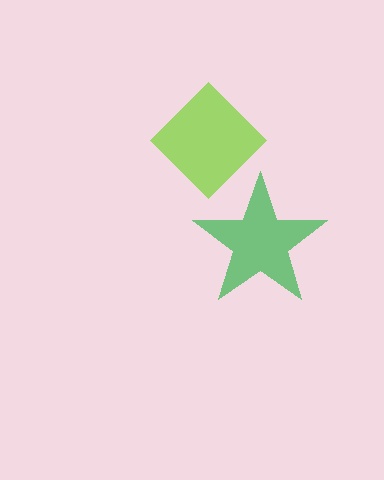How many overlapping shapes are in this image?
There are 2 overlapping shapes in the image.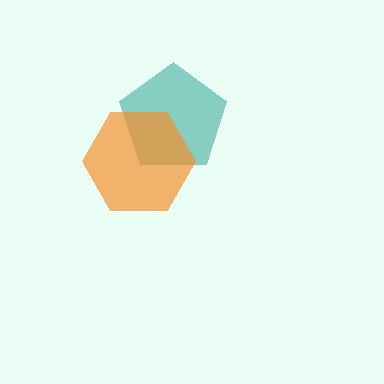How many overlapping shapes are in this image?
There are 2 overlapping shapes in the image.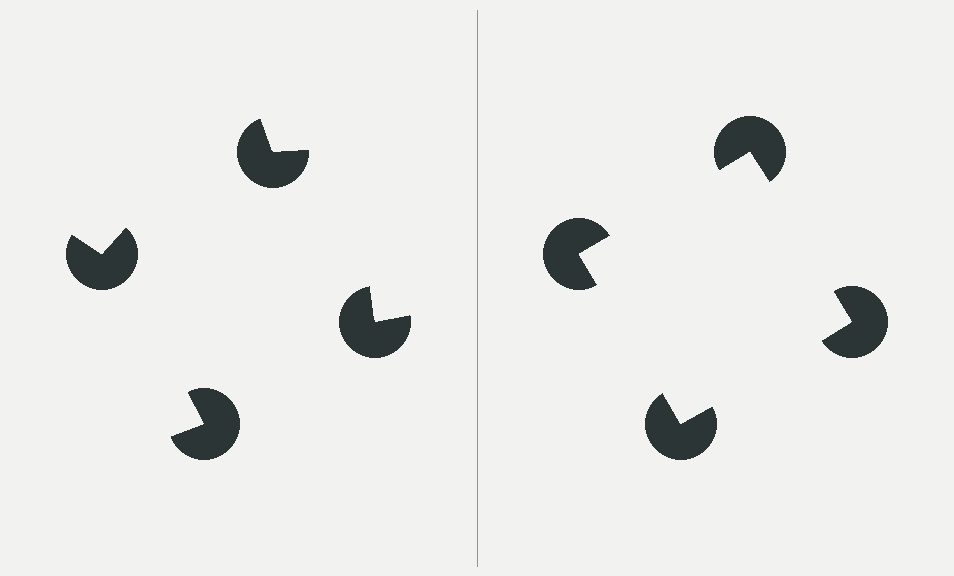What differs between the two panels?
The pac-man discs are positioned identically on both sides; only the wedge orientations differ. On the right they align to a square; on the left they are misaligned.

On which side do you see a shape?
An illusory square appears on the right side. On the left side the wedge cuts are rotated, so no coherent shape forms.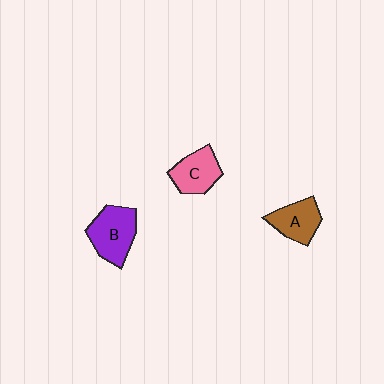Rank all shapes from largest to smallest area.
From largest to smallest: B (purple), C (pink), A (brown).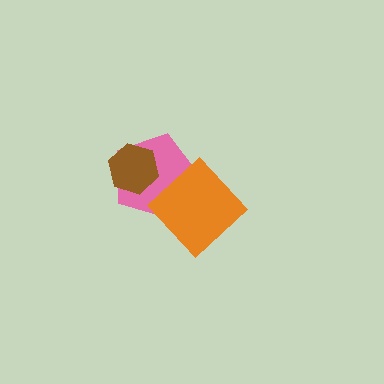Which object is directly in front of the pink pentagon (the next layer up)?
The brown hexagon is directly in front of the pink pentagon.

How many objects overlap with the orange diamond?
1 object overlaps with the orange diamond.